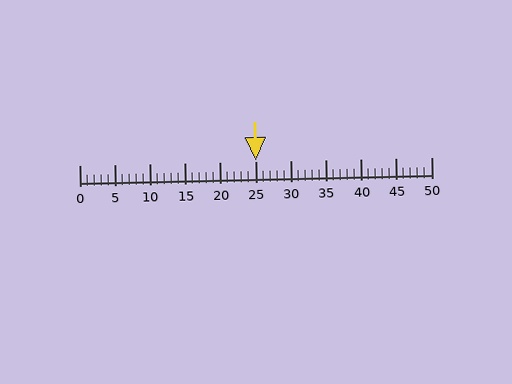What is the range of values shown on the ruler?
The ruler shows values from 0 to 50.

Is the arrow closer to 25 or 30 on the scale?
The arrow is closer to 25.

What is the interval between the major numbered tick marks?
The major tick marks are spaced 5 units apart.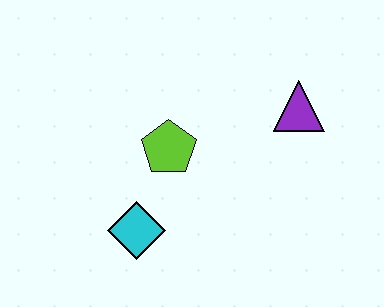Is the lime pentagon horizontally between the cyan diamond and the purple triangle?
Yes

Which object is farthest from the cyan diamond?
The purple triangle is farthest from the cyan diamond.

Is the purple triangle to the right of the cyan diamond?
Yes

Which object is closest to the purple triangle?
The lime pentagon is closest to the purple triangle.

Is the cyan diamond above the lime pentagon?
No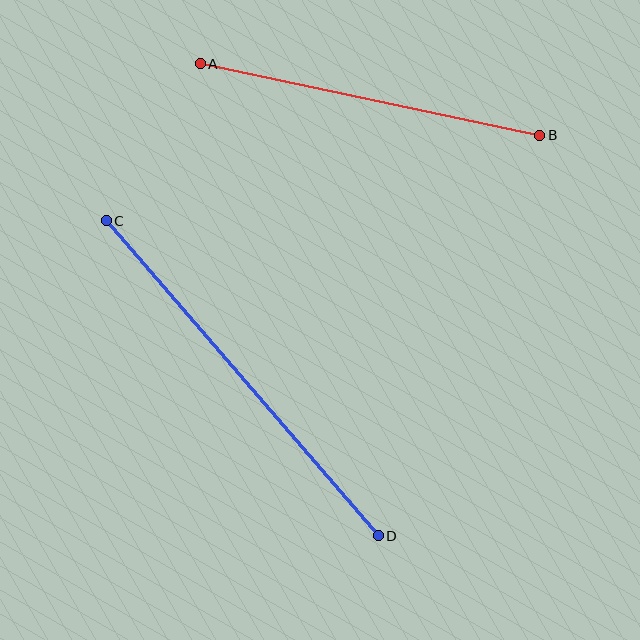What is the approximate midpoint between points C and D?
The midpoint is at approximately (242, 378) pixels.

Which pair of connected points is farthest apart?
Points C and D are farthest apart.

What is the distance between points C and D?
The distance is approximately 417 pixels.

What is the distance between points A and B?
The distance is approximately 347 pixels.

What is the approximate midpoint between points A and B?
The midpoint is at approximately (370, 99) pixels.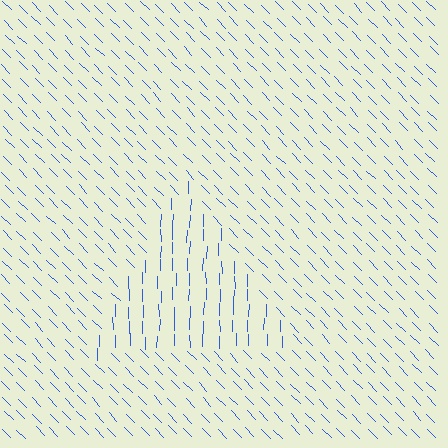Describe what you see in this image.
The image is filled with small blue line segments. A triangle region in the image has lines oriented differently from the surrounding lines, creating a visible texture boundary.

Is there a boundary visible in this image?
Yes, there is a texture boundary formed by a change in line orientation.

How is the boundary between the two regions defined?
The boundary is defined purely by a change in line orientation (approximately 45 degrees difference). All lines are the same color and thickness.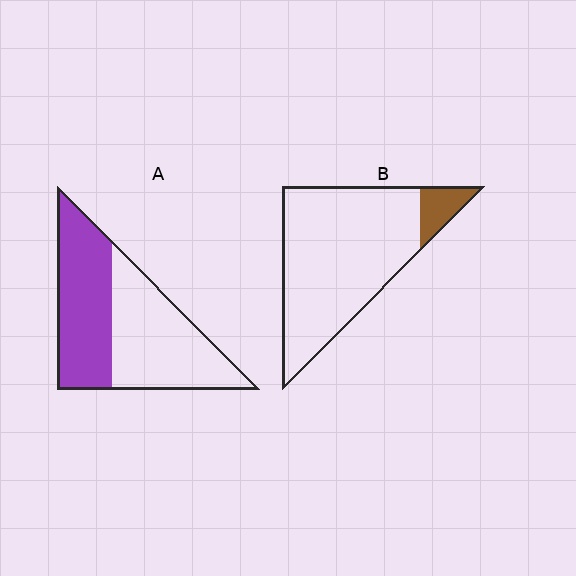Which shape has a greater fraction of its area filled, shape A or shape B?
Shape A.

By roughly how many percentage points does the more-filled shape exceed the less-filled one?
By roughly 35 percentage points (A over B).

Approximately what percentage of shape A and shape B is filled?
A is approximately 45% and B is approximately 10%.